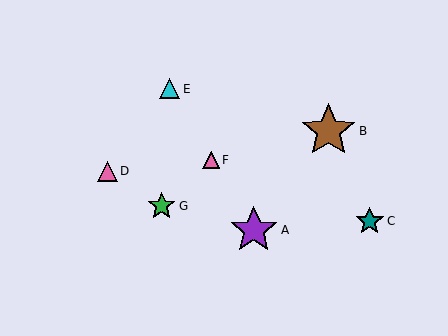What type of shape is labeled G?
Shape G is a green star.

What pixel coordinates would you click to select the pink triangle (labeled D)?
Click at (107, 171) to select the pink triangle D.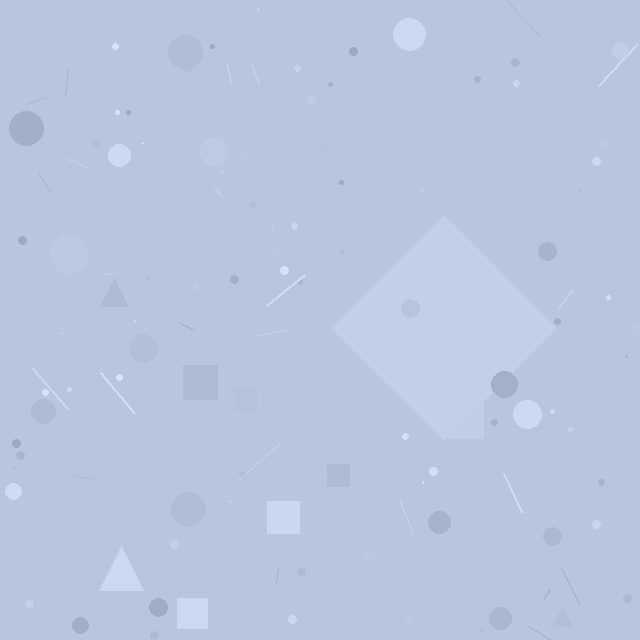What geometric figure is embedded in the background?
A diamond is embedded in the background.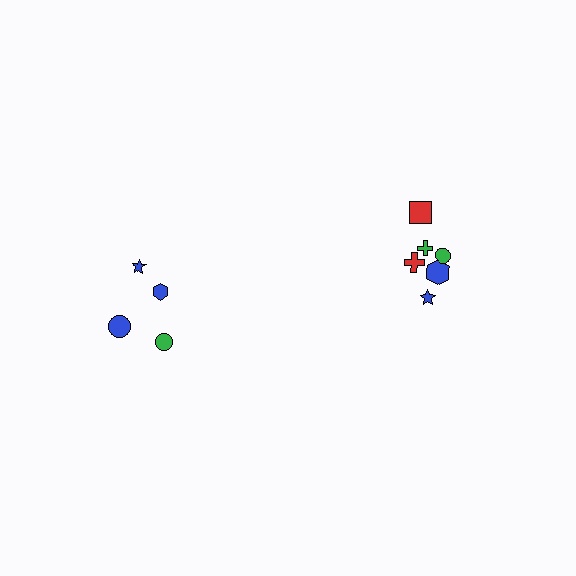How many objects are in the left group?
There are 4 objects.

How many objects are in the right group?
There are 6 objects.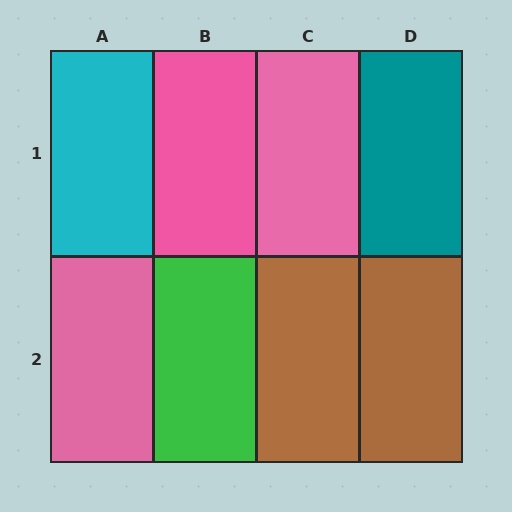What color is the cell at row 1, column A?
Cyan.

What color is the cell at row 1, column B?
Pink.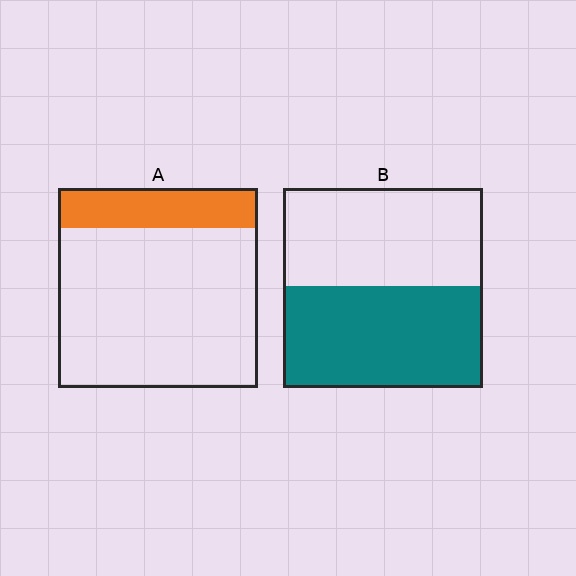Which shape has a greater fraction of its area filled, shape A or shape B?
Shape B.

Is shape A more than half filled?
No.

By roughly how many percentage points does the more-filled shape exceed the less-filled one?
By roughly 30 percentage points (B over A).